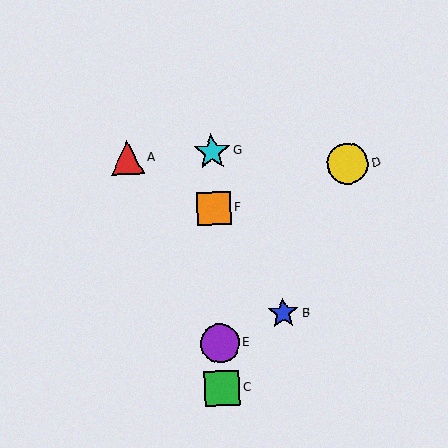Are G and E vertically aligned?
Yes, both are at x≈212.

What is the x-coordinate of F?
Object F is at x≈214.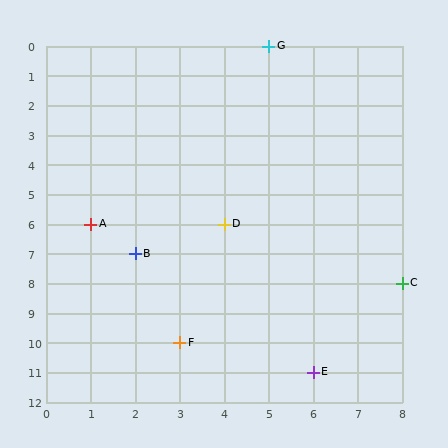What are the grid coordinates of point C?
Point C is at grid coordinates (8, 8).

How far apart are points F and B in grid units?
Points F and B are 1 column and 3 rows apart (about 3.2 grid units diagonally).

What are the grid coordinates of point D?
Point D is at grid coordinates (4, 6).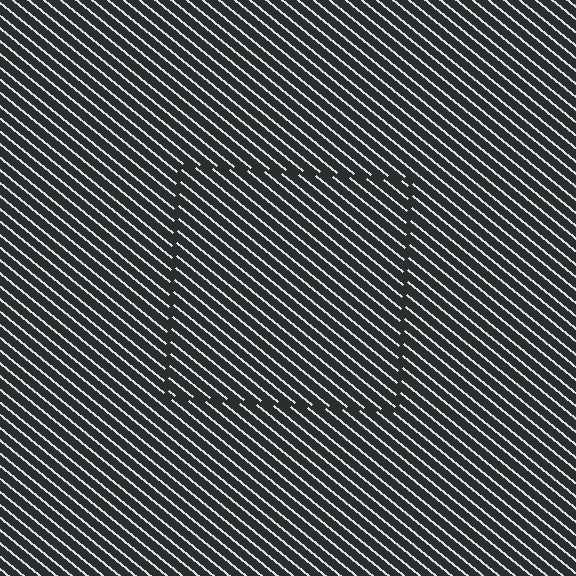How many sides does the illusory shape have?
4 sides — the line-ends trace a square.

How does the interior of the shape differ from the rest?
The interior of the shape contains the same grating, shifted by half a period — the contour is defined by the phase discontinuity where line-ends from the inner and outer gratings abut.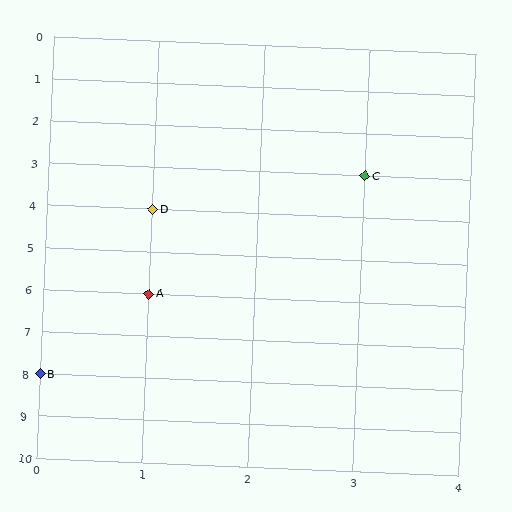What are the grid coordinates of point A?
Point A is at grid coordinates (1, 6).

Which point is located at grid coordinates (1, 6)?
Point A is at (1, 6).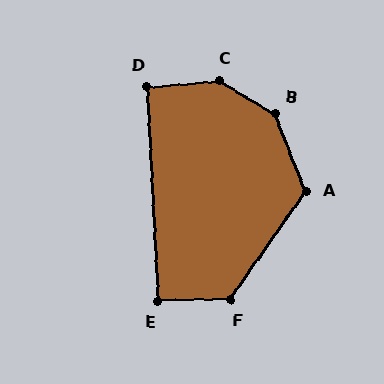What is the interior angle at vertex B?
Approximately 142 degrees (obtuse).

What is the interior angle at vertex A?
Approximately 123 degrees (obtuse).